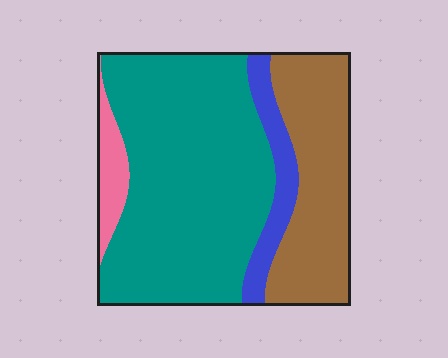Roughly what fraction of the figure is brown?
Brown takes up about one quarter (1/4) of the figure.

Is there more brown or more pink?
Brown.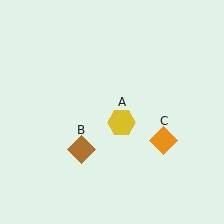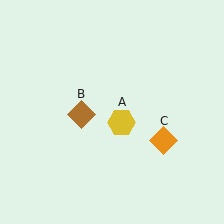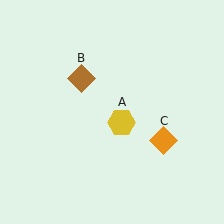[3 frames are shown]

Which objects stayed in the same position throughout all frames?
Yellow hexagon (object A) and orange diamond (object C) remained stationary.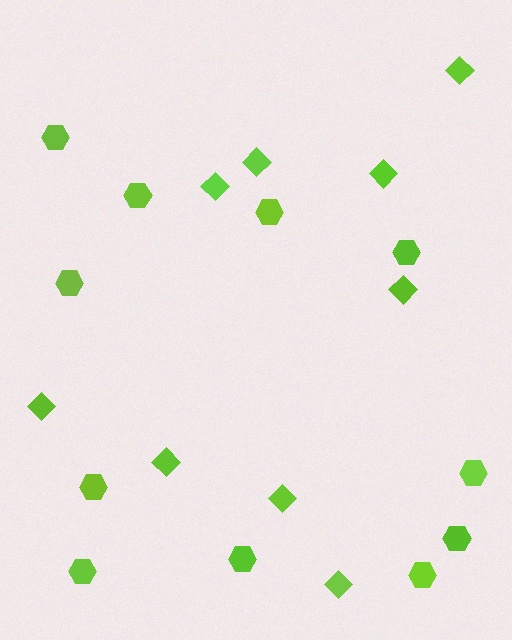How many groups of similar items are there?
There are 2 groups: one group of hexagons (11) and one group of diamonds (9).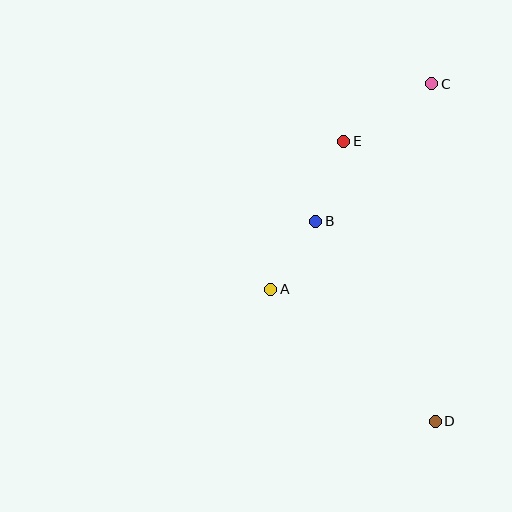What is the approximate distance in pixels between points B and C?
The distance between B and C is approximately 180 pixels.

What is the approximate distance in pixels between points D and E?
The distance between D and E is approximately 295 pixels.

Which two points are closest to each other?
Points A and B are closest to each other.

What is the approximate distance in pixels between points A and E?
The distance between A and E is approximately 165 pixels.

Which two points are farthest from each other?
Points C and D are farthest from each other.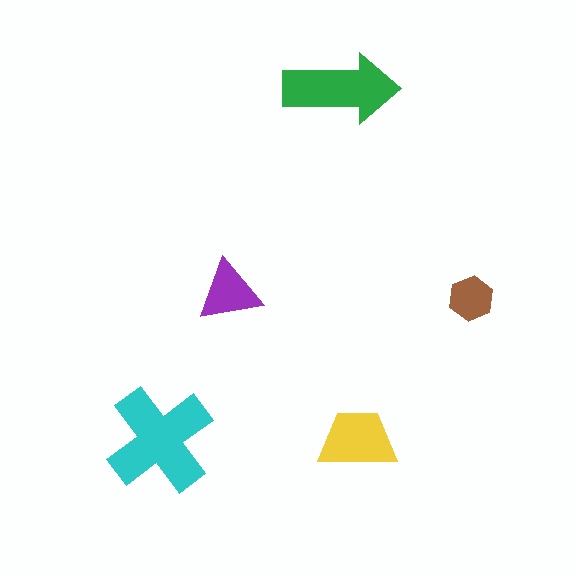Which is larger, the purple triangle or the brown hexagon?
The purple triangle.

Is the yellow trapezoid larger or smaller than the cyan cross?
Smaller.